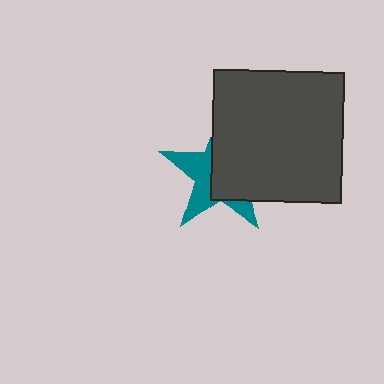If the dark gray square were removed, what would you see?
You would see the complete teal star.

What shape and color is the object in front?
The object in front is a dark gray square.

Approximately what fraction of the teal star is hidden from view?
Roughly 58% of the teal star is hidden behind the dark gray square.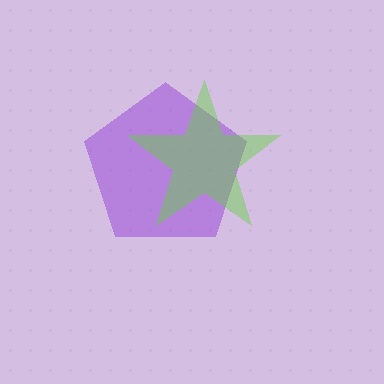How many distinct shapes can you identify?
There are 2 distinct shapes: a purple pentagon, a lime star.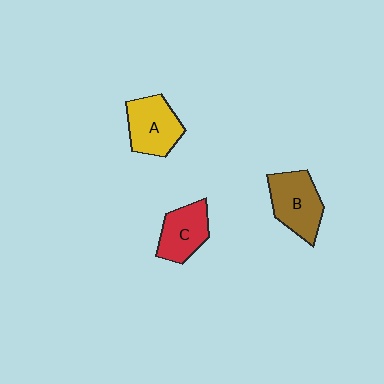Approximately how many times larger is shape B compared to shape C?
Approximately 1.2 times.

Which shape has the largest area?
Shape B (brown).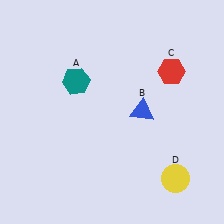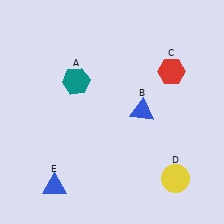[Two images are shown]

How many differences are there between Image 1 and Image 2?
There is 1 difference between the two images.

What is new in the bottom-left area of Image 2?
A blue triangle (E) was added in the bottom-left area of Image 2.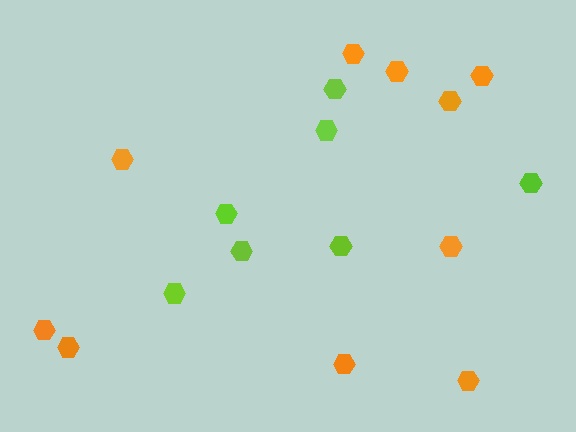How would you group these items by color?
There are 2 groups: one group of lime hexagons (7) and one group of orange hexagons (10).